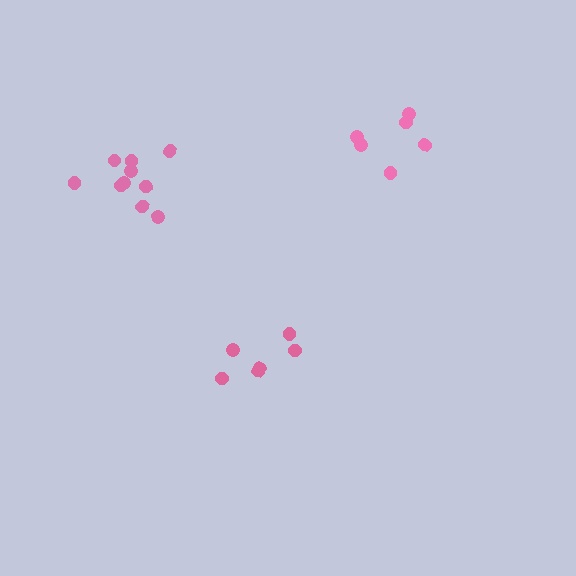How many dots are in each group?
Group 1: 6 dots, Group 2: 6 dots, Group 3: 10 dots (22 total).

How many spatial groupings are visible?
There are 3 spatial groupings.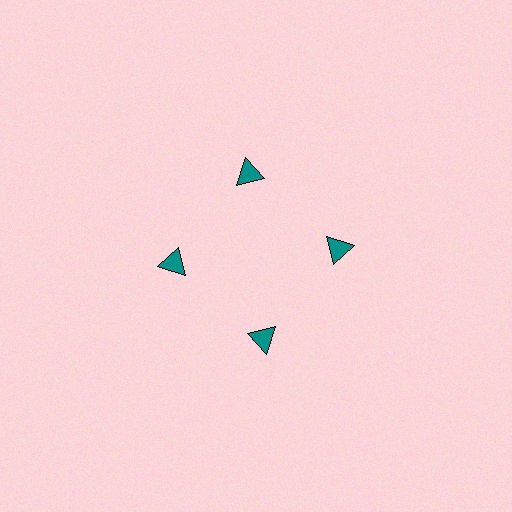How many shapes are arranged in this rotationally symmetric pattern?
There are 4 shapes, arranged in 4 groups of 1.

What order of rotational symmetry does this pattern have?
This pattern has 4-fold rotational symmetry.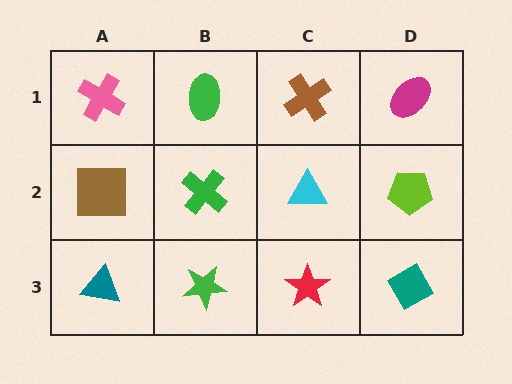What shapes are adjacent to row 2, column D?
A magenta ellipse (row 1, column D), a teal diamond (row 3, column D), a cyan triangle (row 2, column C).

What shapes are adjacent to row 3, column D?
A lime pentagon (row 2, column D), a red star (row 3, column C).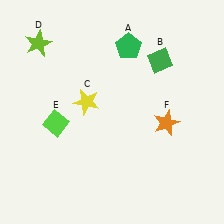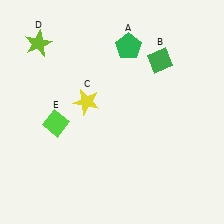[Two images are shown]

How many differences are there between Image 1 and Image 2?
There is 1 difference between the two images.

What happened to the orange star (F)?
The orange star (F) was removed in Image 2. It was in the bottom-right area of Image 1.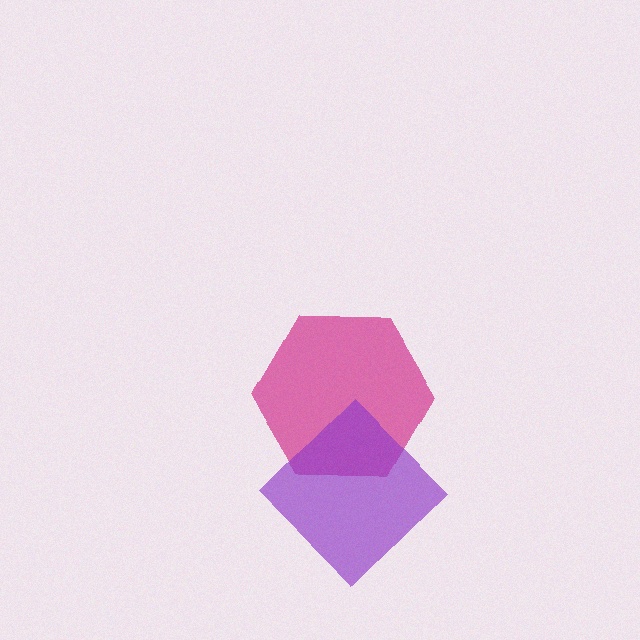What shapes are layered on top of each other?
The layered shapes are: a magenta hexagon, a purple diamond.